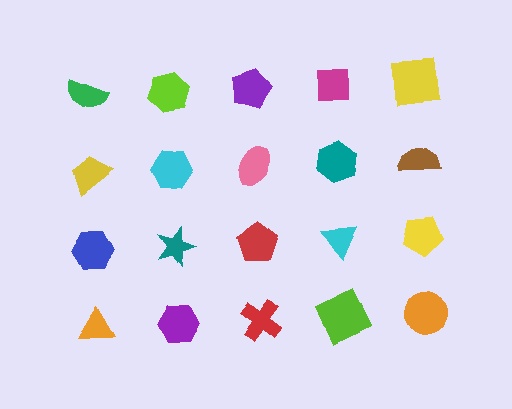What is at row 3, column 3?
A red pentagon.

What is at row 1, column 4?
A magenta square.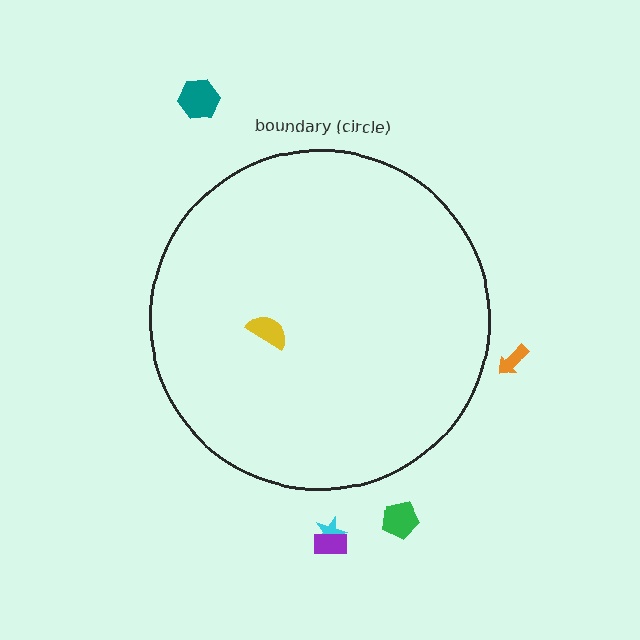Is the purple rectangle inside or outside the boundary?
Outside.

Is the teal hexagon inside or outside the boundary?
Outside.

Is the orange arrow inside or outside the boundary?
Outside.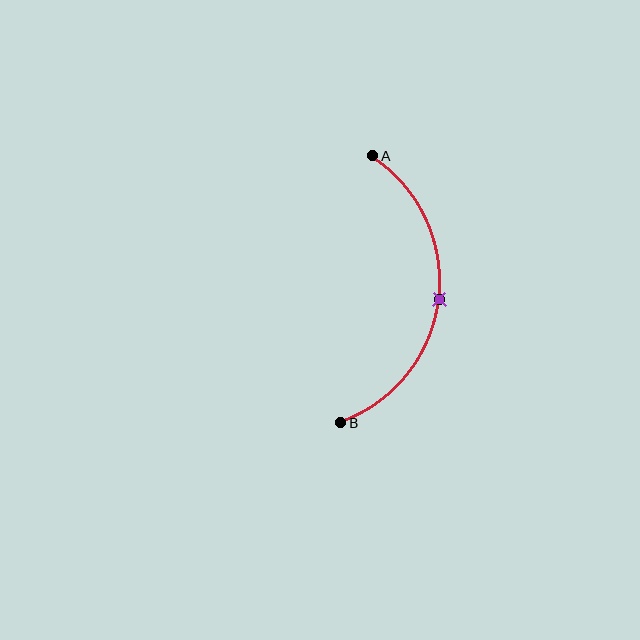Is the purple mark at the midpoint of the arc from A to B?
Yes. The purple mark lies on the arc at equal arc-length from both A and B — it is the arc midpoint.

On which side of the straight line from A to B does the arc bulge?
The arc bulges to the right of the straight line connecting A and B.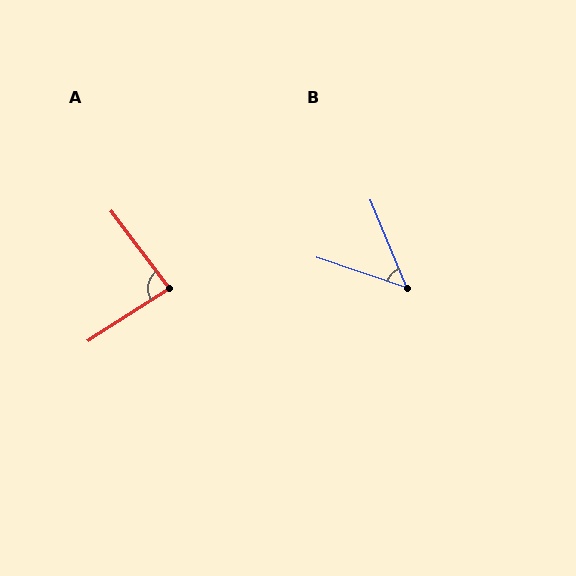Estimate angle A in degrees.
Approximately 86 degrees.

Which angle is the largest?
A, at approximately 86 degrees.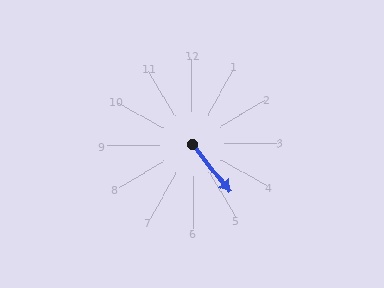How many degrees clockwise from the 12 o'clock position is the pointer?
Approximately 143 degrees.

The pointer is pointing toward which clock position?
Roughly 5 o'clock.